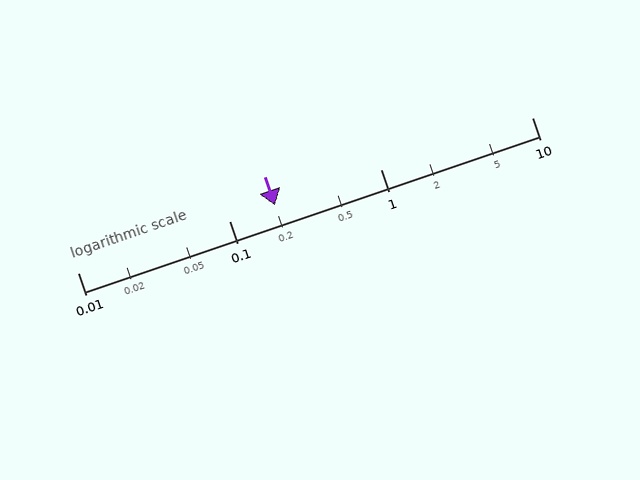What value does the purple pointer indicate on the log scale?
The pointer indicates approximately 0.2.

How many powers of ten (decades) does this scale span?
The scale spans 3 decades, from 0.01 to 10.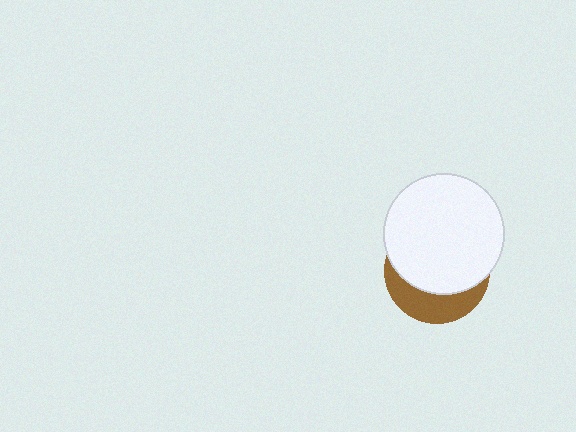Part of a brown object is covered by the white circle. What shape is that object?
It is a circle.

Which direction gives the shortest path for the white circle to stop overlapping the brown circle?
Moving up gives the shortest separation.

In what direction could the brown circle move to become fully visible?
The brown circle could move down. That would shift it out from behind the white circle entirely.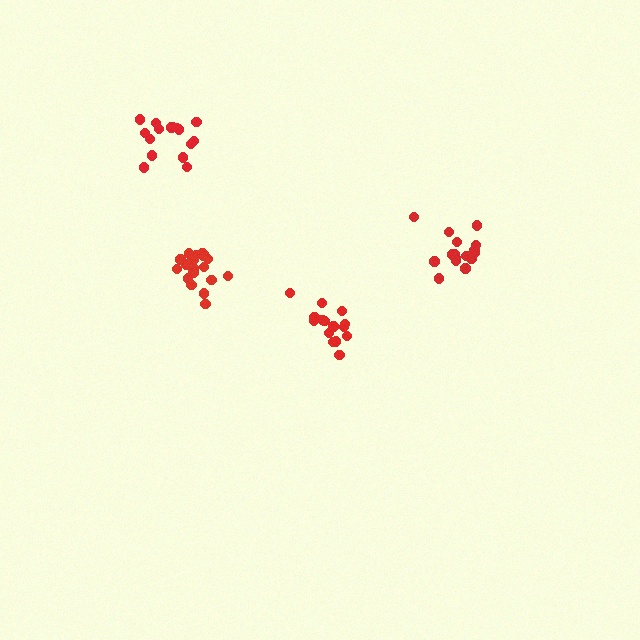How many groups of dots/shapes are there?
There are 4 groups.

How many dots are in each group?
Group 1: 19 dots, Group 2: 15 dots, Group 3: 16 dots, Group 4: 16 dots (66 total).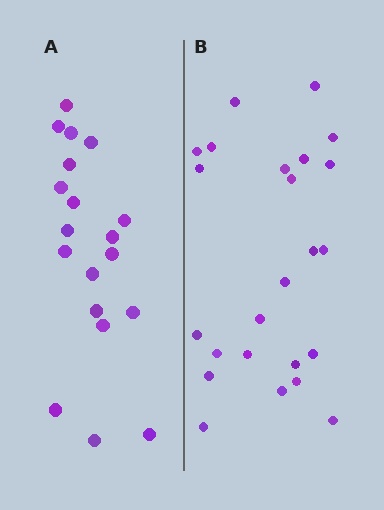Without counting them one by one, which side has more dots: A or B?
Region B (the right region) has more dots.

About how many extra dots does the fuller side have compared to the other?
Region B has about 5 more dots than region A.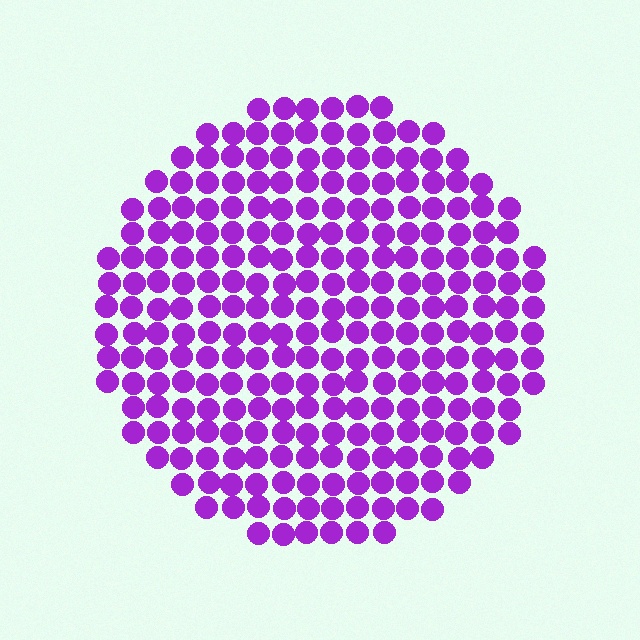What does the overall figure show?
The overall figure shows a circle.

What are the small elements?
The small elements are circles.